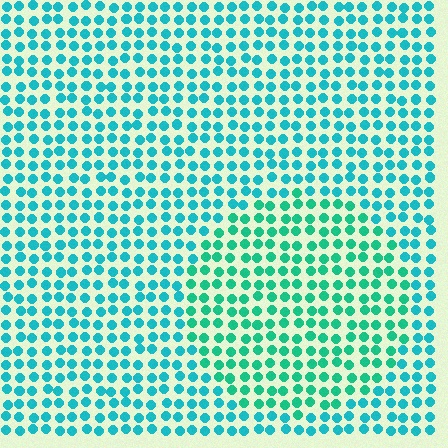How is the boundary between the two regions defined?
The boundary is defined purely by a slight shift in hue (about 25 degrees). Spacing, size, and orientation are identical on both sides.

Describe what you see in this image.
The image is filled with small cyan elements in a uniform arrangement. A circle-shaped region is visible where the elements are tinted to a slightly different hue, forming a subtle color boundary.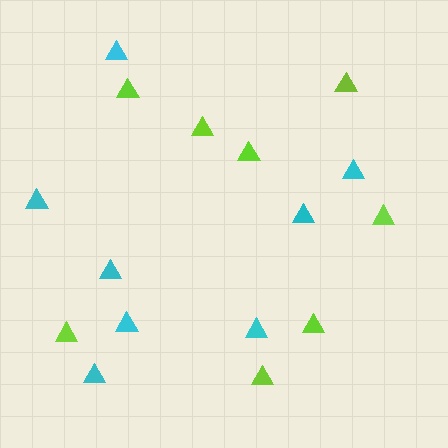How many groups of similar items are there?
There are 2 groups: one group of lime triangles (8) and one group of cyan triangles (8).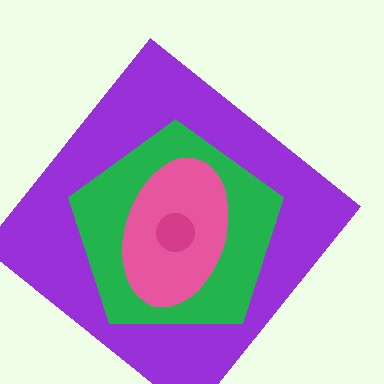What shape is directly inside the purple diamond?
The green pentagon.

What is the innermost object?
The magenta circle.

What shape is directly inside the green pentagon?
The pink ellipse.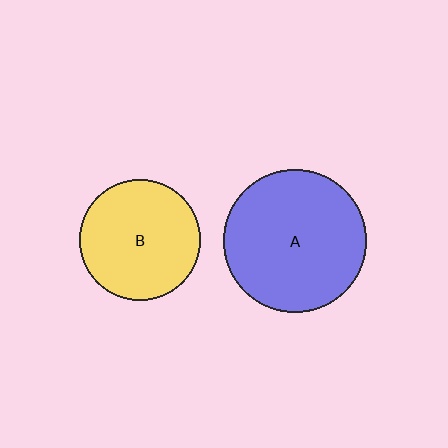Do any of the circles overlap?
No, none of the circles overlap.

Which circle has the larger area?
Circle A (blue).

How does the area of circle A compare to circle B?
Approximately 1.4 times.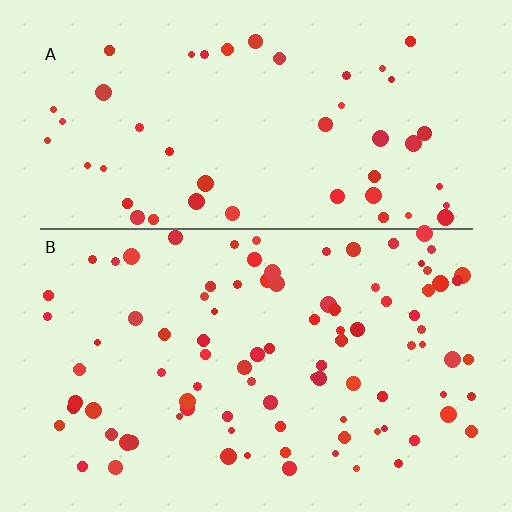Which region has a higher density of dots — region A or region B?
B (the bottom).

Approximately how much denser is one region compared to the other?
Approximately 1.9× — region B over region A.